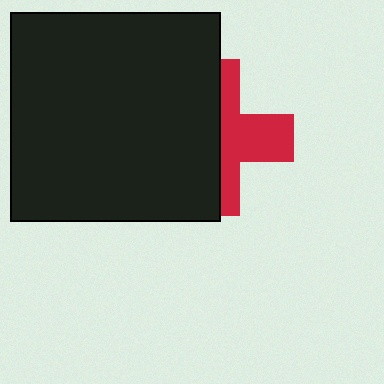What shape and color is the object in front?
The object in front is a black square.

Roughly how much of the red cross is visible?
A small part of it is visible (roughly 43%).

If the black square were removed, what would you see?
You would see the complete red cross.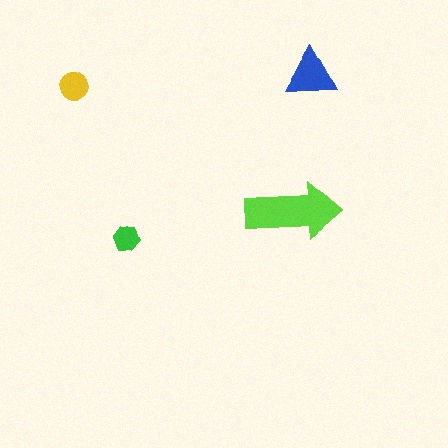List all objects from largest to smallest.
The lime arrow, the blue triangle, the yellow circle, the green hexagon.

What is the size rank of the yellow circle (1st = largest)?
3rd.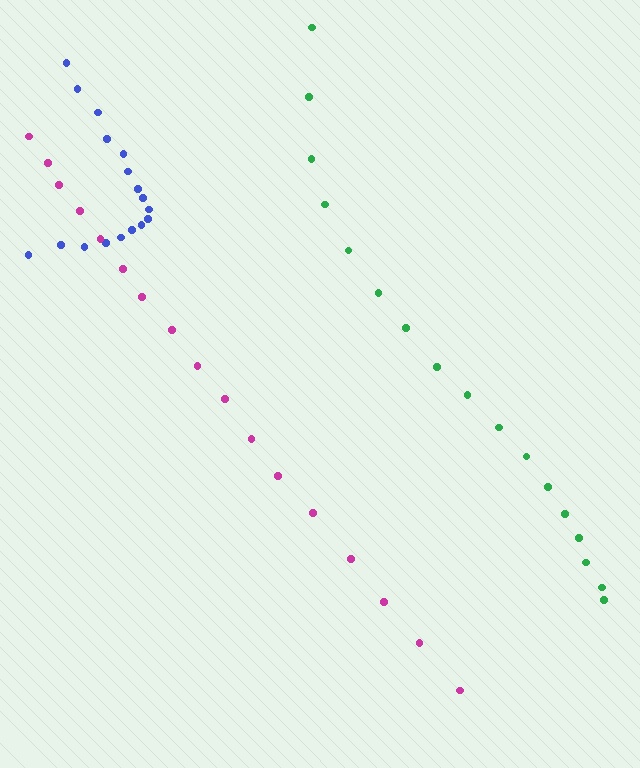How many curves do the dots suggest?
There are 3 distinct paths.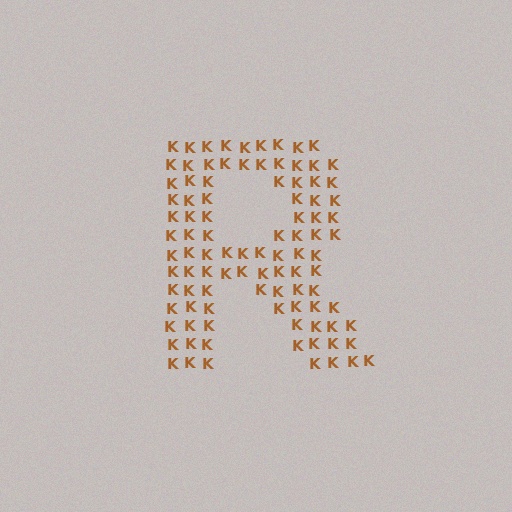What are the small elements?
The small elements are letter K's.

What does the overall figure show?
The overall figure shows the letter R.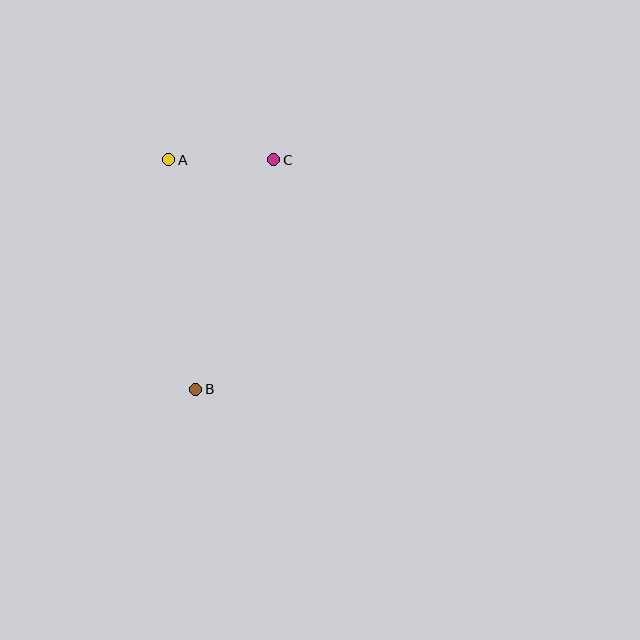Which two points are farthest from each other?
Points B and C are farthest from each other.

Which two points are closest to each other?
Points A and C are closest to each other.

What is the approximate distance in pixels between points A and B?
The distance between A and B is approximately 231 pixels.